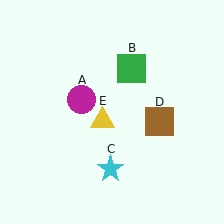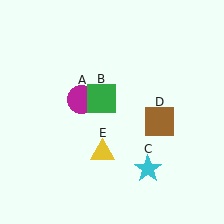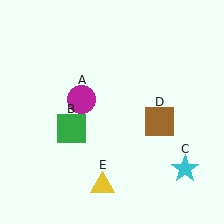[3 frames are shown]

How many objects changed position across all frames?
3 objects changed position: green square (object B), cyan star (object C), yellow triangle (object E).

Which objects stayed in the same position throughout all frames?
Magenta circle (object A) and brown square (object D) remained stationary.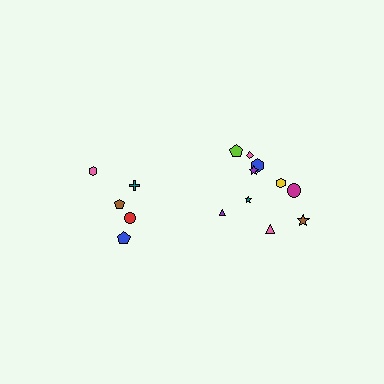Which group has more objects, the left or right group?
The right group.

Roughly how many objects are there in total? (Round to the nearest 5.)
Roughly 15 objects in total.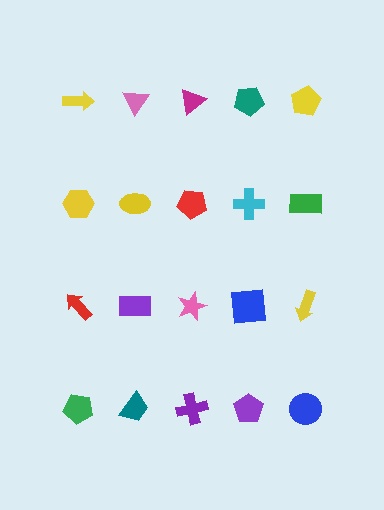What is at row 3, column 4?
A blue square.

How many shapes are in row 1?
5 shapes.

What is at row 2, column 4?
A cyan cross.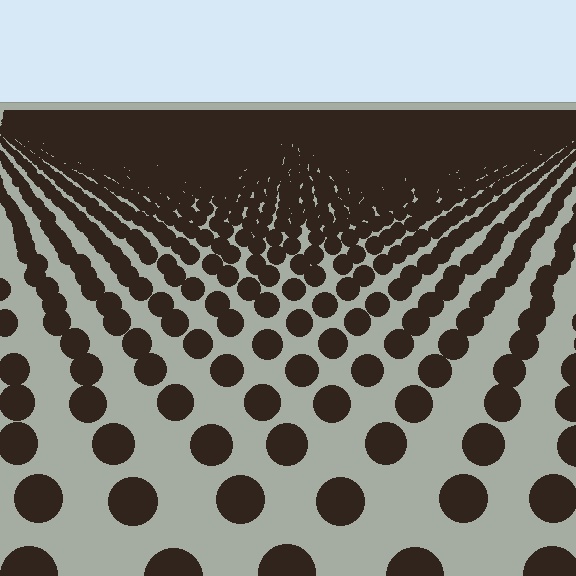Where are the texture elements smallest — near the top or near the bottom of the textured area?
Near the top.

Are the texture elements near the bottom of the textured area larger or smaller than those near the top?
Larger. Near the bottom, elements are closer to the viewer and appear at a bigger on-screen size.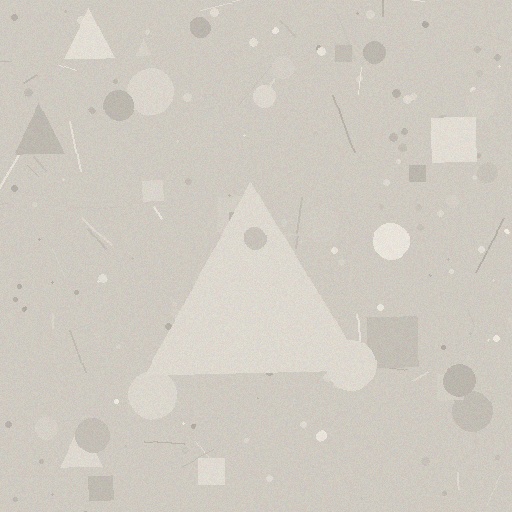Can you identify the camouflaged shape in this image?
The camouflaged shape is a triangle.